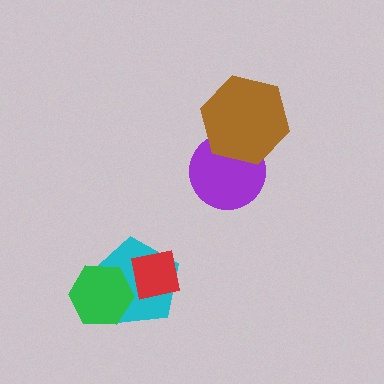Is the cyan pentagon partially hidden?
Yes, it is partially covered by another shape.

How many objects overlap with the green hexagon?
1 object overlaps with the green hexagon.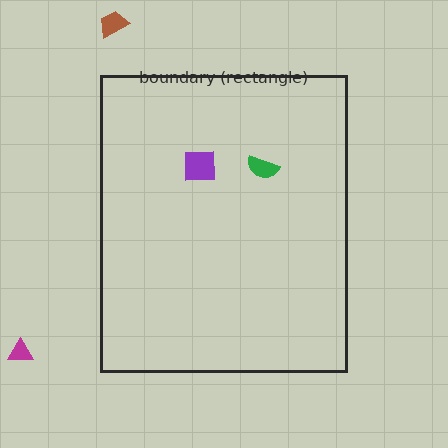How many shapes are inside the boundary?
2 inside, 2 outside.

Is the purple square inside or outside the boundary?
Inside.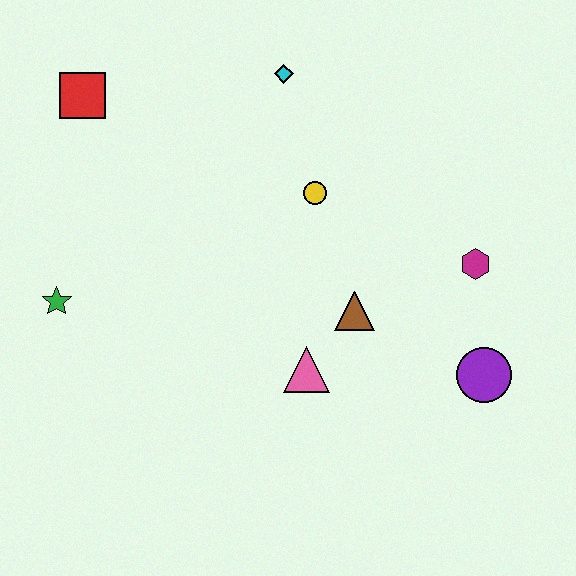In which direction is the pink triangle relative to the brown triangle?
The pink triangle is below the brown triangle.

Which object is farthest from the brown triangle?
The red square is farthest from the brown triangle.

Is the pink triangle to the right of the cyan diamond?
Yes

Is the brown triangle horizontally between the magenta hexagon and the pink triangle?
Yes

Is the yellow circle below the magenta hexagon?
No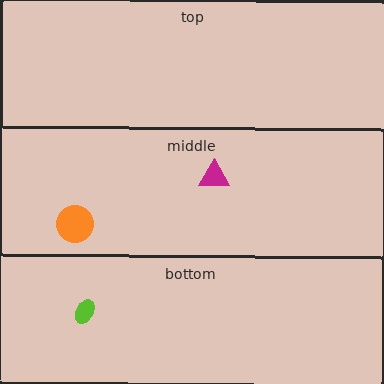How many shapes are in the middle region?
2.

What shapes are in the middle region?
The orange circle, the magenta triangle.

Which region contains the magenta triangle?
The middle region.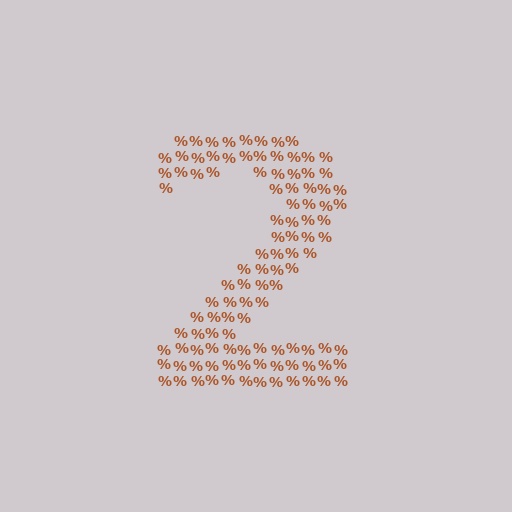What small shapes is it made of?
It is made of small percent signs.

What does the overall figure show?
The overall figure shows the digit 2.